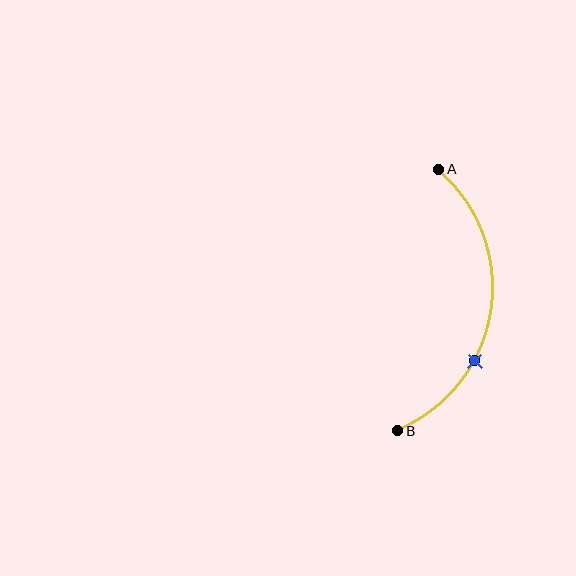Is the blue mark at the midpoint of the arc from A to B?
No. The blue mark lies on the arc but is closer to endpoint B. The arc midpoint would be at the point on the curve equidistant along the arc from both A and B.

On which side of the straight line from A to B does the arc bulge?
The arc bulges to the right of the straight line connecting A and B.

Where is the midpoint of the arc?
The arc midpoint is the point on the curve farthest from the straight line joining A and B. It sits to the right of that line.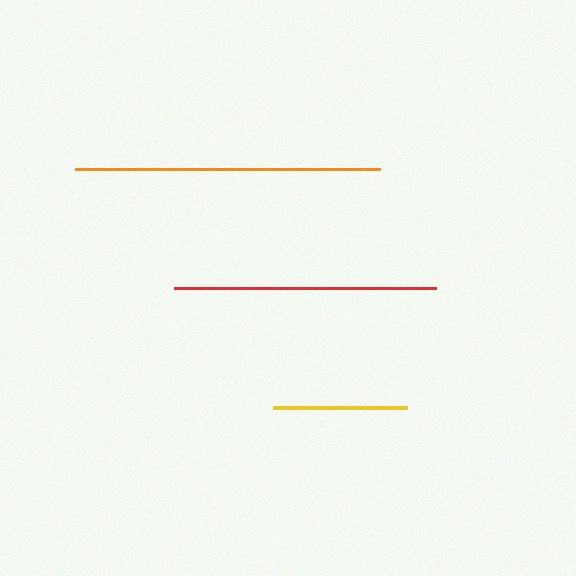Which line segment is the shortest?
The yellow line is the shortest at approximately 135 pixels.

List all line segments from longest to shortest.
From longest to shortest: orange, red, yellow.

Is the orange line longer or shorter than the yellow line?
The orange line is longer than the yellow line.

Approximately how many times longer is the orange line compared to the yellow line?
The orange line is approximately 2.3 times the length of the yellow line.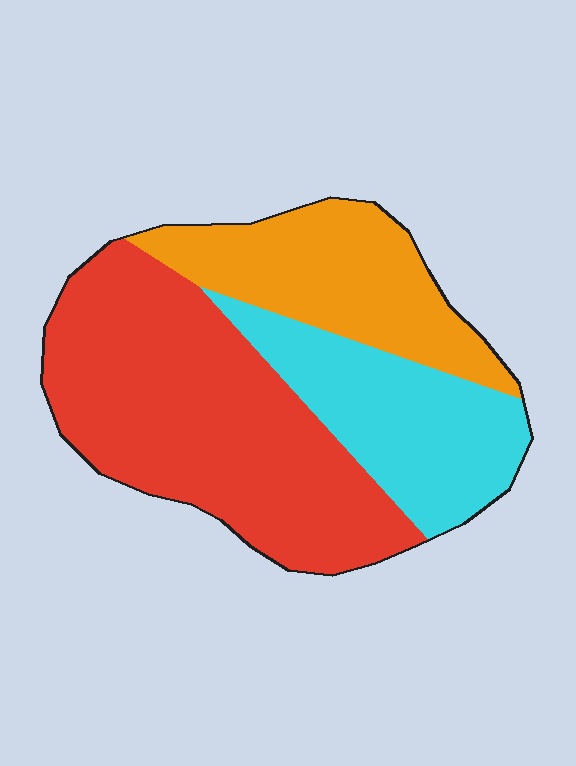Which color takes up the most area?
Red, at roughly 50%.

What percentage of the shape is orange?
Orange covers 25% of the shape.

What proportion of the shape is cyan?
Cyan covers around 25% of the shape.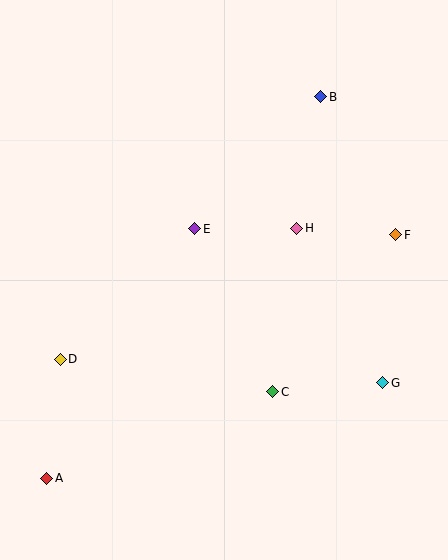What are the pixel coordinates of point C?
Point C is at (273, 392).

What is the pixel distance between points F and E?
The distance between F and E is 201 pixels.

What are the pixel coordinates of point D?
Point D is at (60, 359).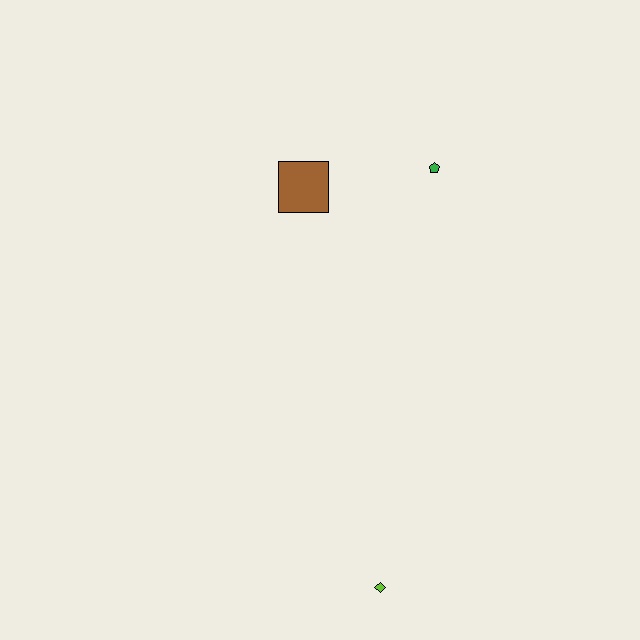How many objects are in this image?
There are 3 objects.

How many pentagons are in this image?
There is 1 pentagon.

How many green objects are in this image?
There is 1 green object.